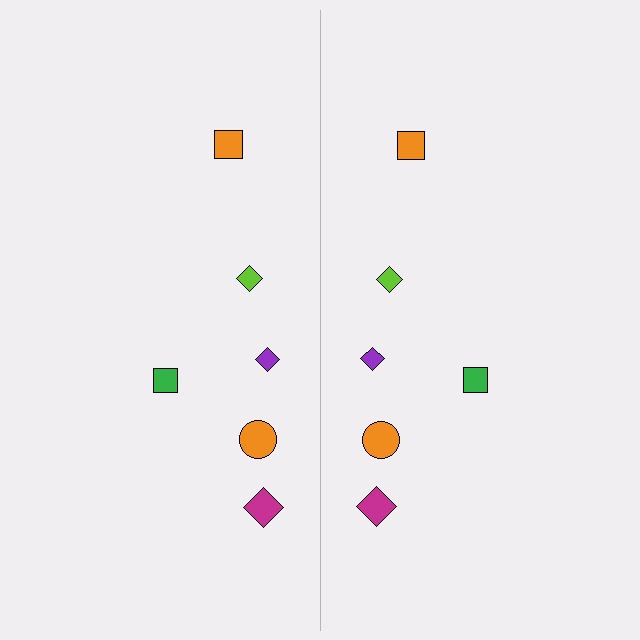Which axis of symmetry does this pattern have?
The pattern has a vertical axis of symmetry running through the center of the image.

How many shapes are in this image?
There are 12 shapes in this image.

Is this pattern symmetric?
Yes, this pattern has bilateral (reflection) symmetry.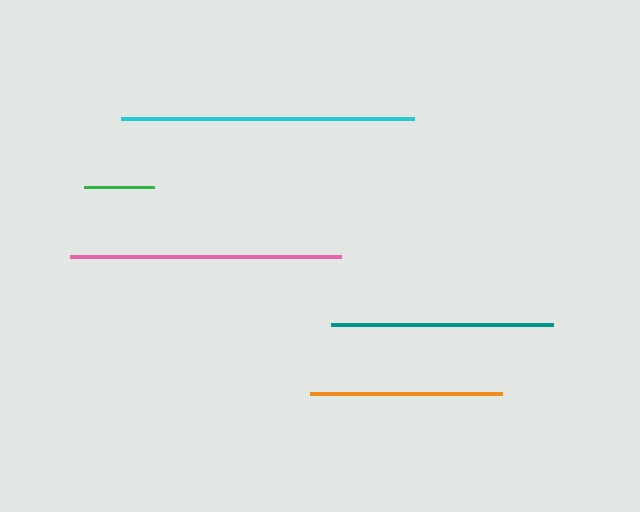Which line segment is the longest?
The cyan line is the longest at approximately 292 pixels.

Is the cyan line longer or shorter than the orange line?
The cyan line is longer than the orange line.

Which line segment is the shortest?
The green line is the shortest at approximately 70 pixels.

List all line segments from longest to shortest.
From longest to shortest: cyan, pink, teal, orange, green.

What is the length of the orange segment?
The orange segment is approximately 191 pixels long.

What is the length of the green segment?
The green segment is approximately 70 pixels long.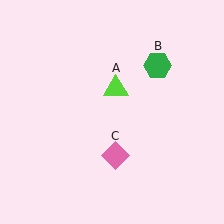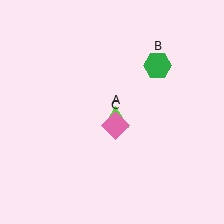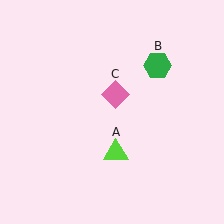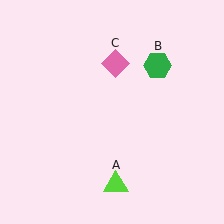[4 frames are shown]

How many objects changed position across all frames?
2 objects changed position: lime triangle (object A), pink diamond (object C).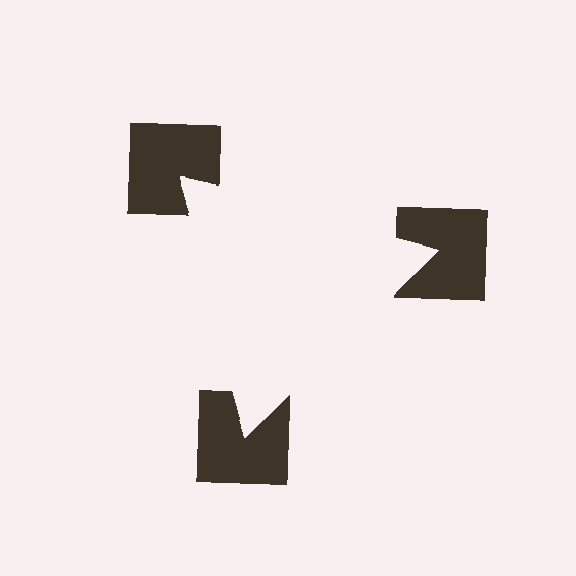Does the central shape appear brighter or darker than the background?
It typically appears slightly brighter than the background, even though no actual brightness change is drawn.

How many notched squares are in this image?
There are 3 — one at each vertex of the illusory triangle.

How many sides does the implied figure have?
3 sides.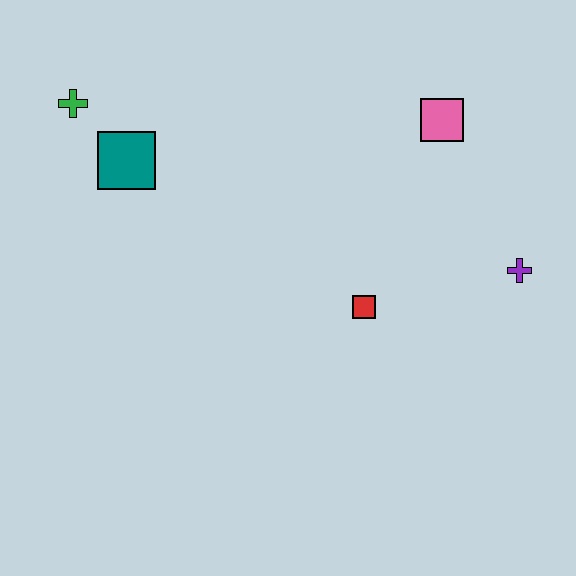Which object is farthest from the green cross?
The purple cross is farthest from the green cross.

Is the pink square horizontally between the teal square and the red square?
No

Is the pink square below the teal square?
No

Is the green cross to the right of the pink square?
No